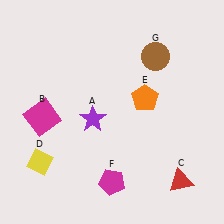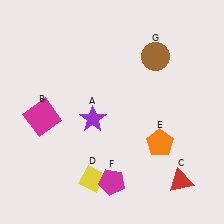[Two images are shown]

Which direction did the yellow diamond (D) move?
The yellow diamond (D) moved right.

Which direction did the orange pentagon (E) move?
The orange pentagon (E) moved down.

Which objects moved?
The objects that moved are: the yellow diamond (D), the orange pentagon (E).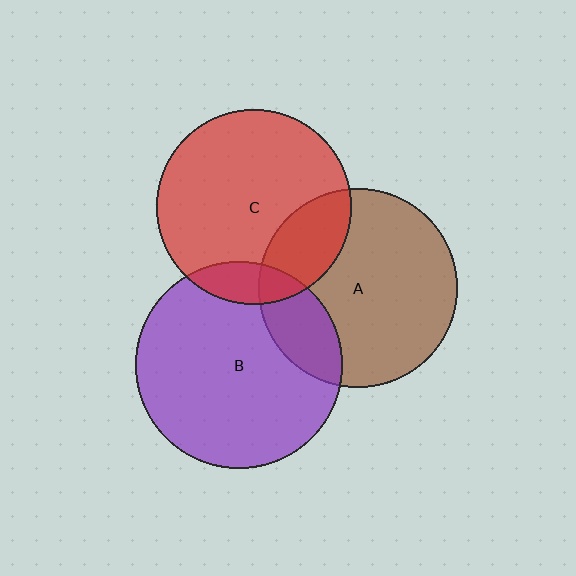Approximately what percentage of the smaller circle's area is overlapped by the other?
Approximately 20%.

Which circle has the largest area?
Circle B (purple).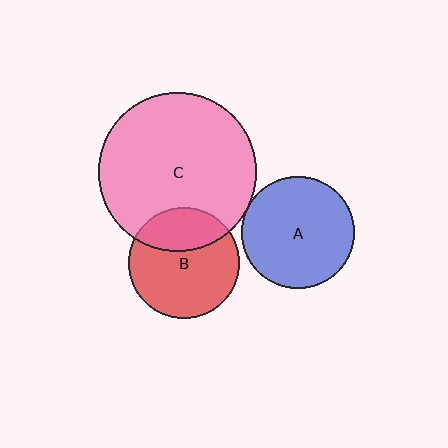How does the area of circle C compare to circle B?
Approximately 2.0 times.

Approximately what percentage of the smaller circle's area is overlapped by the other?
Approximately 5%.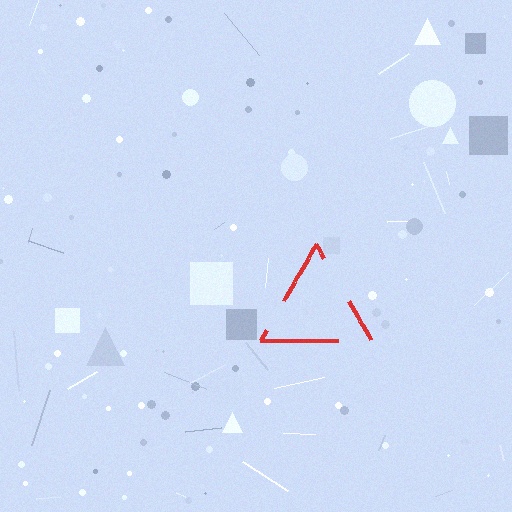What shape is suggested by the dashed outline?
The dashed outline suggests a triangle.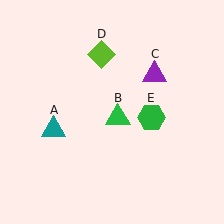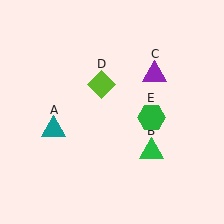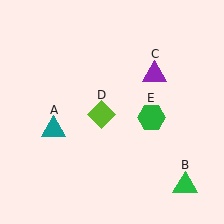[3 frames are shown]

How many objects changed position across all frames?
2 objects changed position: green triangle (object B), lime diamond (object D).